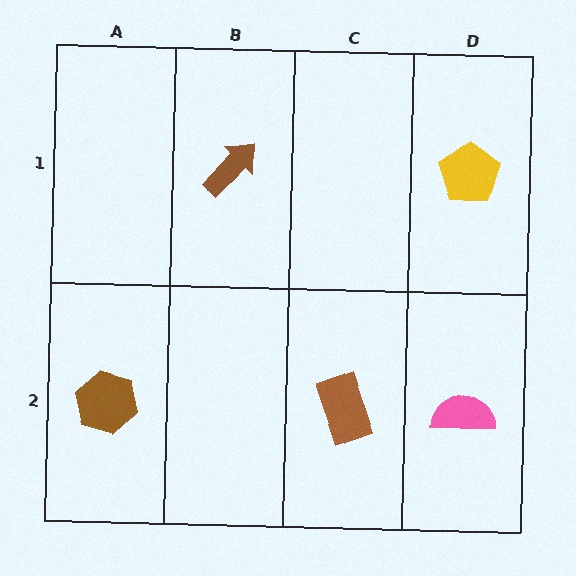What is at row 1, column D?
A yellow pentagon.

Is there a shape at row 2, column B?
No, that cell is empty.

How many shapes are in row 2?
3 shapes.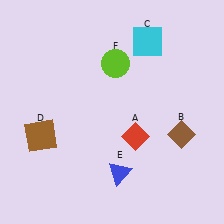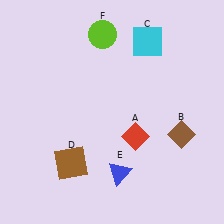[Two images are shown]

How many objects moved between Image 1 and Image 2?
2 objects moved between the two images.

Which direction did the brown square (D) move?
The brown square (D) moved right.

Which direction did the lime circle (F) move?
The lime circle (F) moved up.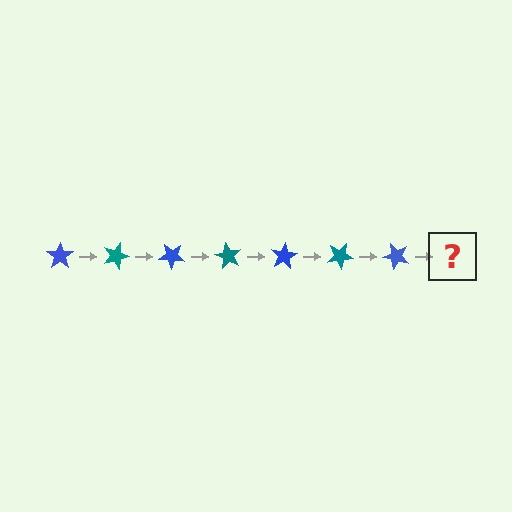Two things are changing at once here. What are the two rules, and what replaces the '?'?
The two rules are that it rotates 20 degrees each step and the color cycles through blue and teal. The '?' should be a teal star, rotated 140 degrees from the start.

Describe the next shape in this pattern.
It should be a teal star, rotated 140 degrees from the start.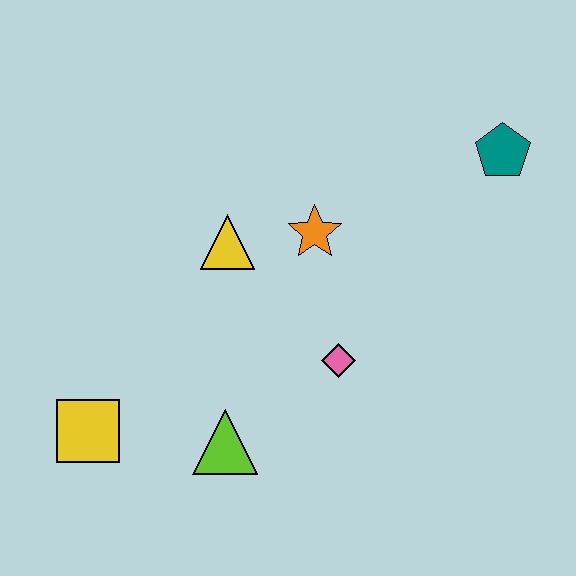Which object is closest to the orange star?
The yellow triangle is closest to the orange star.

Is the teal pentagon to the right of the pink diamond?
Yes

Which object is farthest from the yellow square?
The teal pentagon is farthest from the yellow square.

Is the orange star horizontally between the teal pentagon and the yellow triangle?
Yes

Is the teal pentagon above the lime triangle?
Yes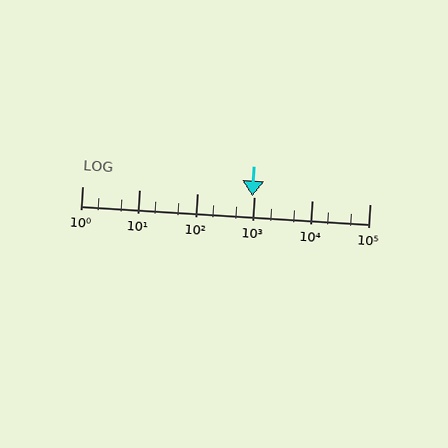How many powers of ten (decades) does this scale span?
The scale spans 5 decades, from 1 to 100000.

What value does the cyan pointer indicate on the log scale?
The pointer indicates approximately 920.